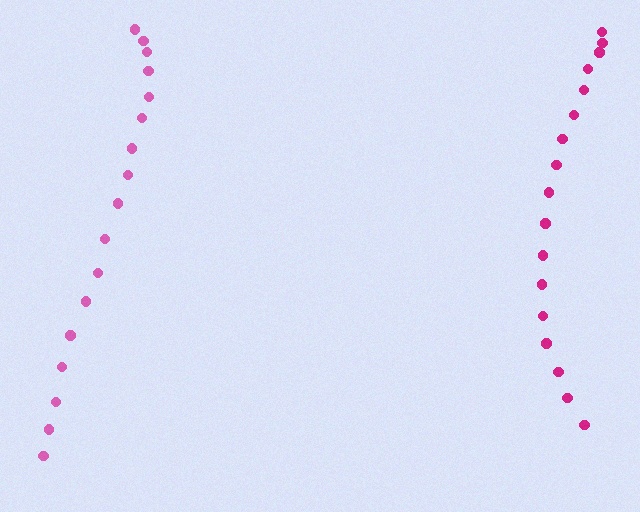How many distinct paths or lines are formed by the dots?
There are 2 distinct paths.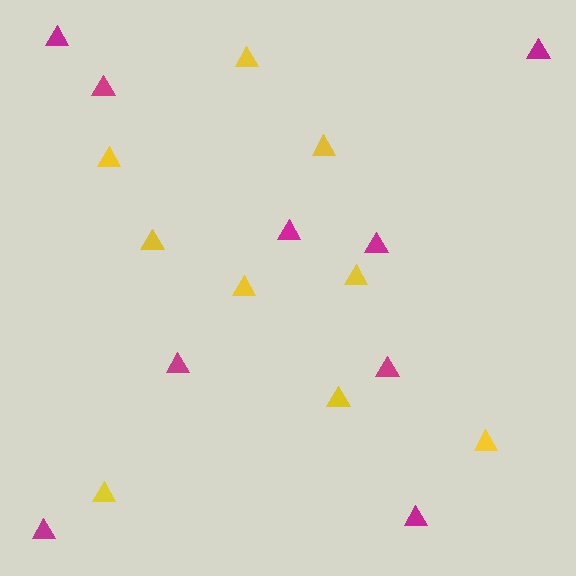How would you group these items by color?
There are 2 groups: one group of yellow triangles (9) and one group of magenta triangles (9).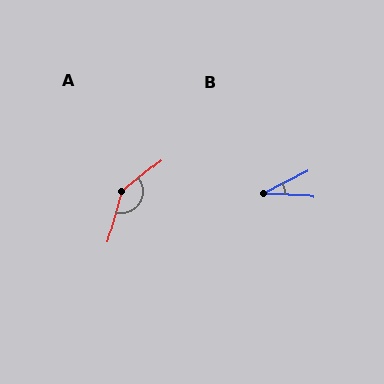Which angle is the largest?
A, at approximately 145 degrees.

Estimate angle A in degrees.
Approximately 145 degrees.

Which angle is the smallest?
B, at approximately 29 degrees.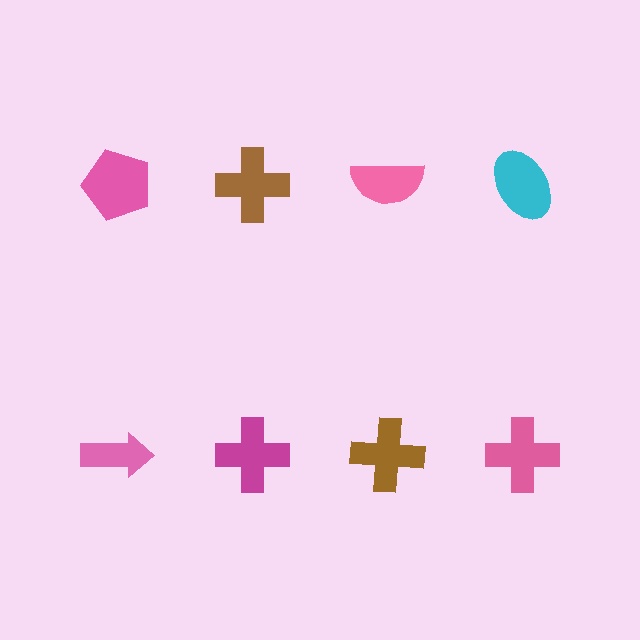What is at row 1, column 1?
A pink pentagon.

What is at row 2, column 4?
A pink cross.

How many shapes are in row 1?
4 shapes.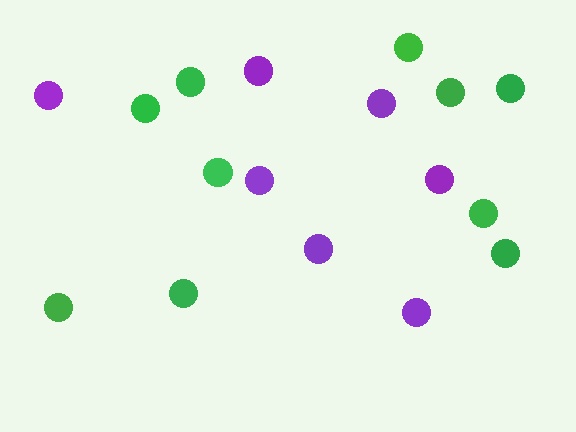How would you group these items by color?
There are 2 groups: one group of green circles (10) and one group of purple circles (7).